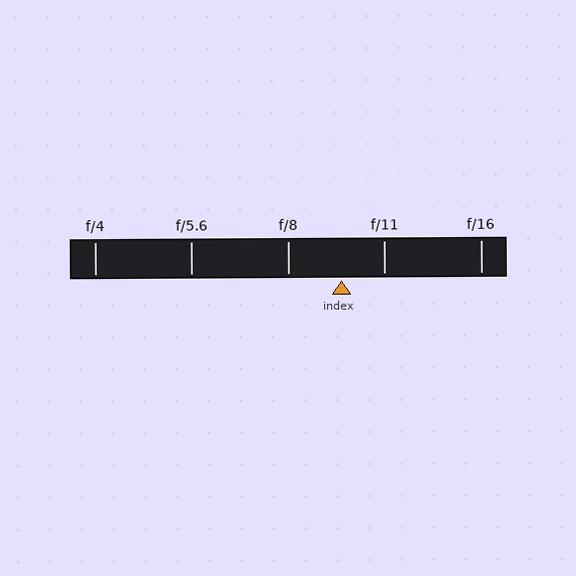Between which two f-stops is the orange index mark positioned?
The index mark is between f/8 and f/11.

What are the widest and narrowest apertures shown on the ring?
The widest aperture shown is f/4 and the narrowest is f/16.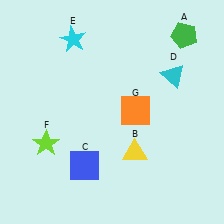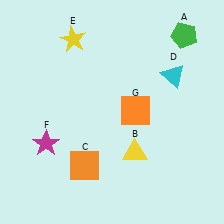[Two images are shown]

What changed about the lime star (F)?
In Image 1, F is lime. In Image 2, it changed to magenta.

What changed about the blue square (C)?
In Image 1, C is blue. In Image 2, it changed to orange.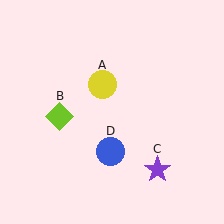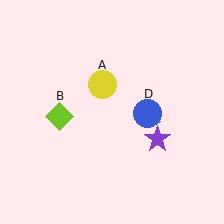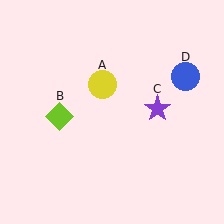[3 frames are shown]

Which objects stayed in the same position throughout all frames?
Yellow circle (object A) and lime diamond (object B) remained stationary.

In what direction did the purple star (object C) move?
The purple star (object C) moved up.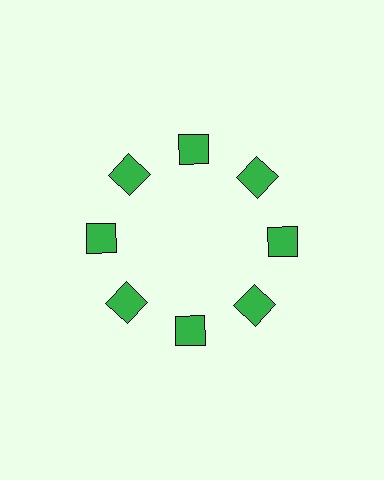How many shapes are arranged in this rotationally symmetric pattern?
There are 8 shapes, arranged in 8 groups of 1.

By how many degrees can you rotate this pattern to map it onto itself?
The pattern maps onto itself every 45 degrees of rotation.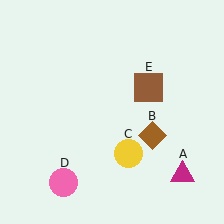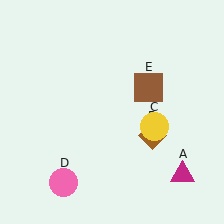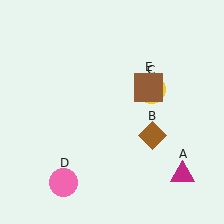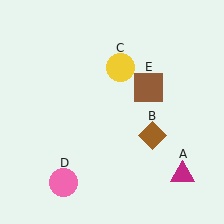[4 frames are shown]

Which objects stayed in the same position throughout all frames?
Magenta triangle (object A) and brown diamond (object B) and pink circle (object D) and brown square (object E) remained stationary.